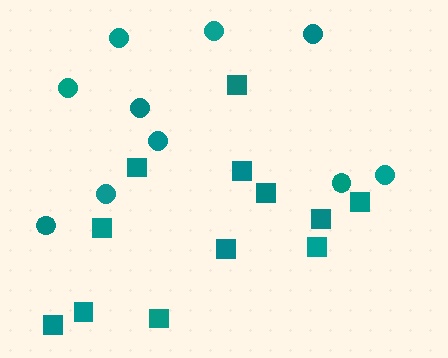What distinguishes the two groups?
There are 2 groups: one group of circles (10) and one group of squares (12).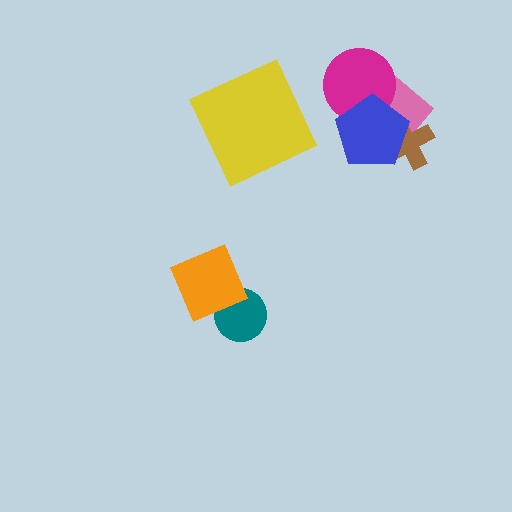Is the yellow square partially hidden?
No, no other shape covers it.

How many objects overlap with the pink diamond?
3 objects overlap with the pink diamond.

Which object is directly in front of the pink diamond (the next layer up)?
The magenta circle is directly in front of the pink diamond.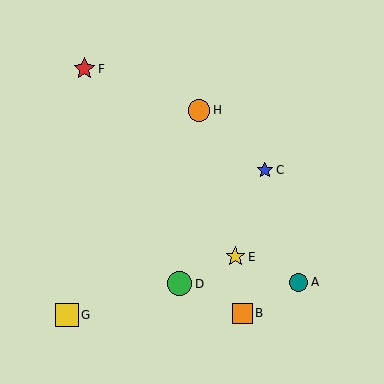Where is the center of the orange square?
The center of the orange square is at (242, 313).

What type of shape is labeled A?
Shape A is a teal circle.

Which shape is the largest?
The green circle (labeled D) is the largest.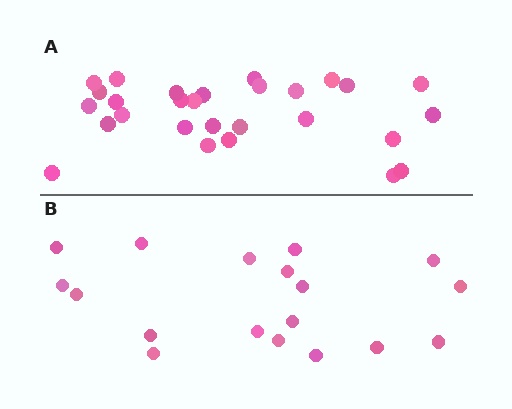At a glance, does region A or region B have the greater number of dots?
Region A (the top region) has more dots.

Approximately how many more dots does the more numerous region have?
Region A has roughly 10 or so more dots than region B.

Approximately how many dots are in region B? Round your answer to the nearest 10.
About 20 dots. (The exact count is 18, which rounds to 20.)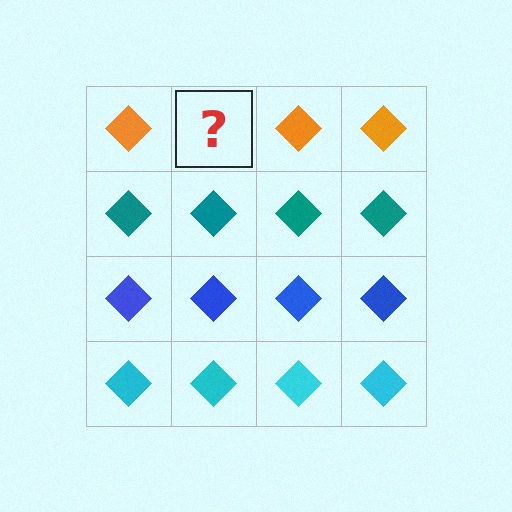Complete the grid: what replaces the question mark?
The question mark should be replaced with an orange diamond.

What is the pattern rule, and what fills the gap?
The rule is that each row has a consistent color. The gap should be filled with an orange diamond.